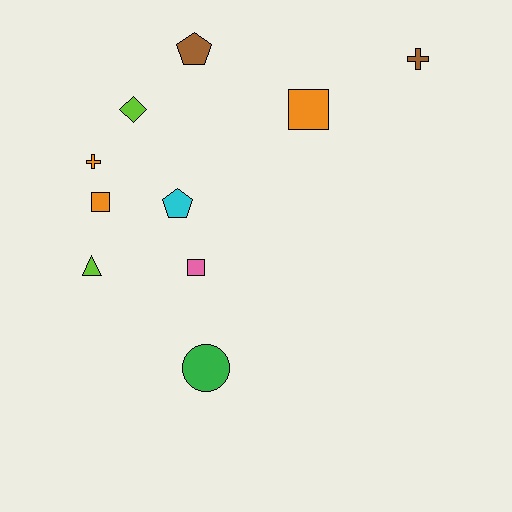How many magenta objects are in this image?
There are no magenta objects.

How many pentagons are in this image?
There are 2 pentagons.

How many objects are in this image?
There are 10 objects.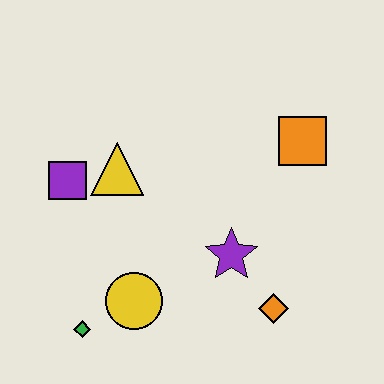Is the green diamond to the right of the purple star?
No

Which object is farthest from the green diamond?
The orange square is farthest from the green diamond.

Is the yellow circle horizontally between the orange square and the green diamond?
Yes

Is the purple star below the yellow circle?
No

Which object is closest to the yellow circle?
The green diamond is closest to the yellow circle.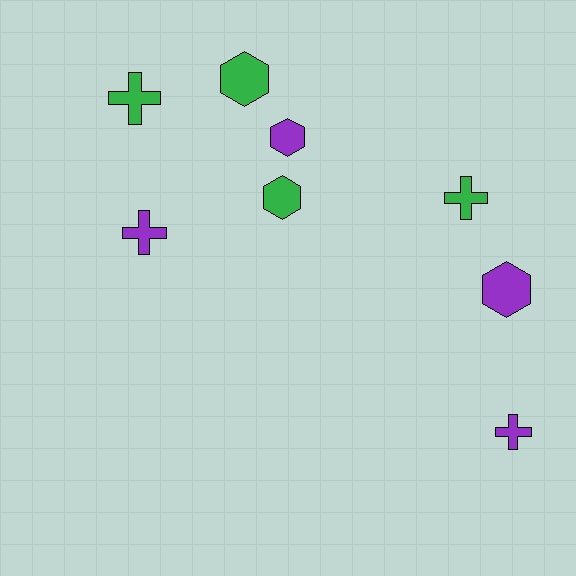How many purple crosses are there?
There are 2 purple crosses.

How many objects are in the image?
There are 8 objects.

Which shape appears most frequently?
Cross, with 4 objects.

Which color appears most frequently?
Purple, with 4 objects.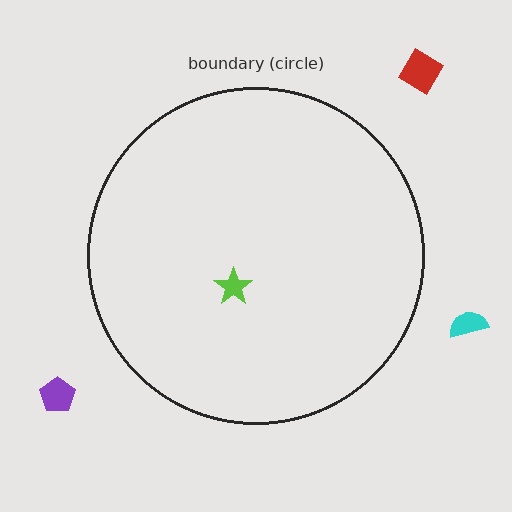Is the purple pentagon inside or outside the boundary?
Outside.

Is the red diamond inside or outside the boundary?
Outside.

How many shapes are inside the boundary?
1 inside, 3 outside.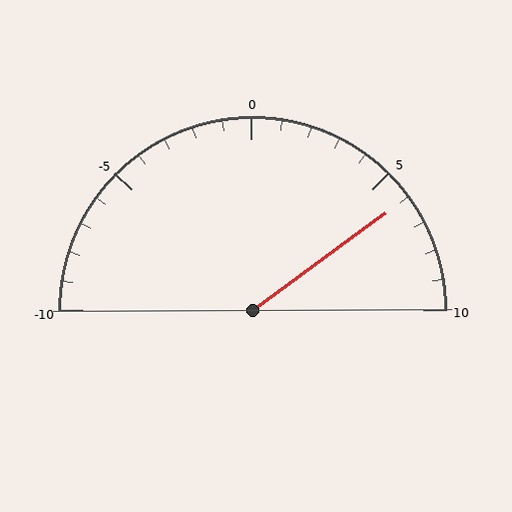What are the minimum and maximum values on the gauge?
The gauge ranges from -10 to 10.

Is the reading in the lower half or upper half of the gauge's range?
The reading is in the upper half of the range (-10 to 10).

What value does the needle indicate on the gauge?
The needle indicates approximately 6.